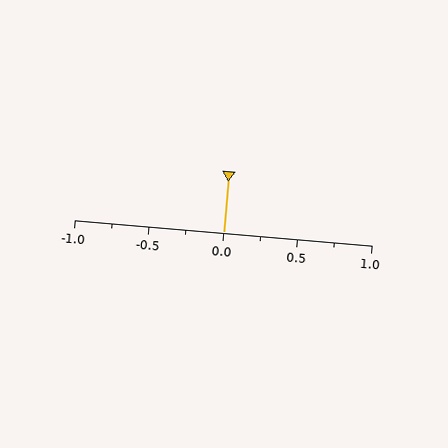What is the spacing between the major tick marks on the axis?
The major ticks are spaced 0.5 apart.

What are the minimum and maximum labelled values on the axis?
The axis runs from -1.0 to 1.0.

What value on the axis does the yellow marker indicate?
The marker indicates approximately 0.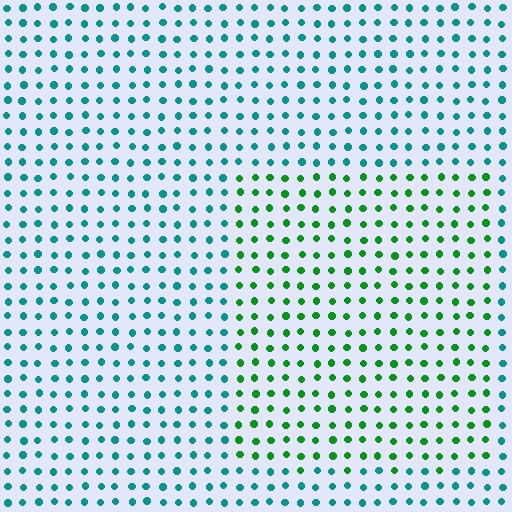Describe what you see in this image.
The image is filled with small teal elements in a uniform arrangement. A rectangle-shaped region is visible where the elements are tinted to a slightly different hue, forming a subtle color boundary.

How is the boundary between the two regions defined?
The boundary is defined purely by a slight shift in hue (about 50 degrees). Spacing, size, and orientation are identical on both sides.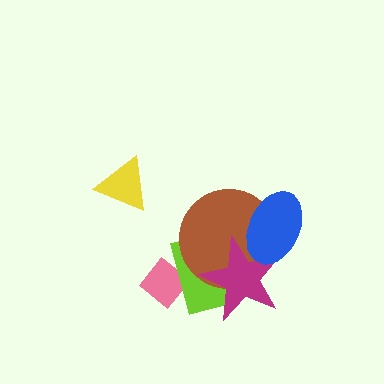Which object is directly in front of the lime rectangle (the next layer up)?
The brown circle is directly in front of the lime rectangle.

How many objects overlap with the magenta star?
3 objects overlap with the magenta star.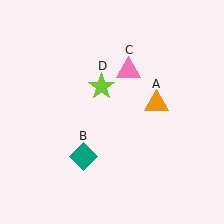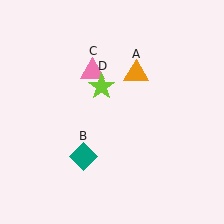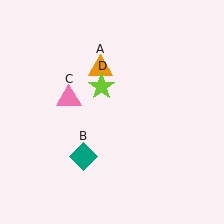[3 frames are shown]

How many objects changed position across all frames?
2 objects changed position: orange triangle (object A), pink triangle (object C).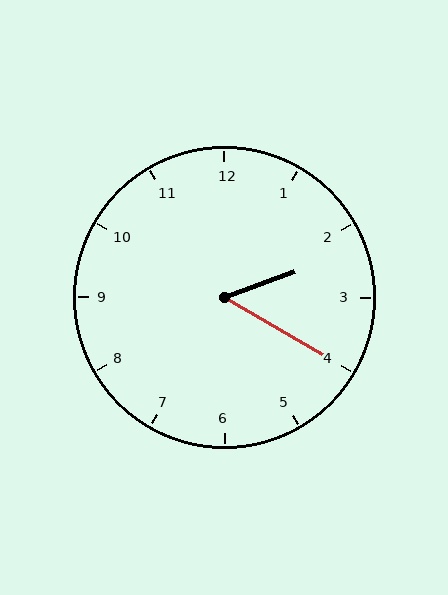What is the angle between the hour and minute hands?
Approximately 50 degrees.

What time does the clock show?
2:20.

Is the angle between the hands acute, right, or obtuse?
It is acute.